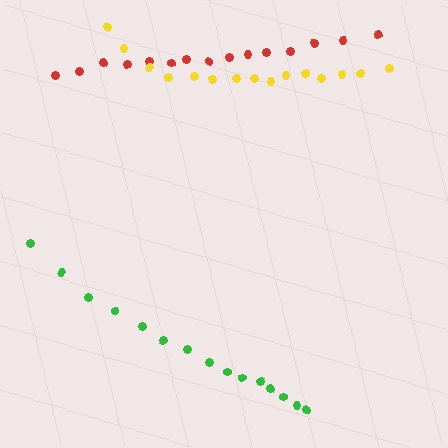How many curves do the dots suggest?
There are 3 distinct paths.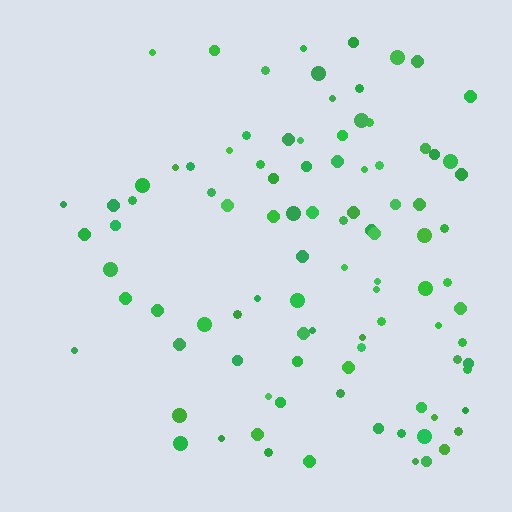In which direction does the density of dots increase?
From left to right, with the right side densest.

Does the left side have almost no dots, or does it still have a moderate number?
Still a moderate number, just noticeably fewer than the right.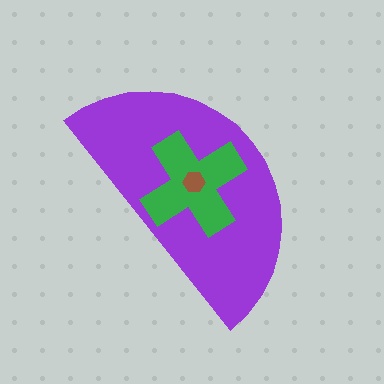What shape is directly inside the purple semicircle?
The green cross.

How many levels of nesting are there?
3.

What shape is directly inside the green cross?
The brown hexagon.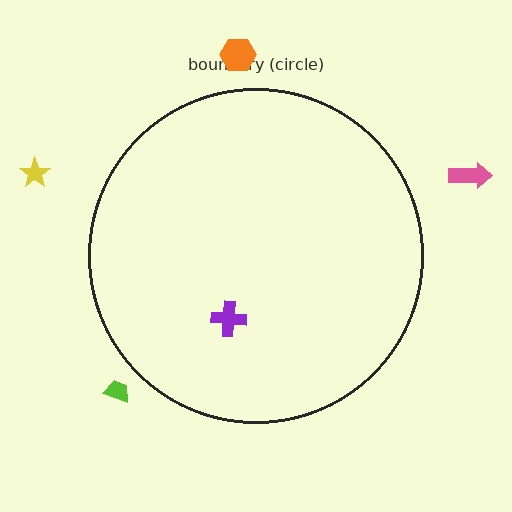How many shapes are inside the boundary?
1 inside, 4 outside.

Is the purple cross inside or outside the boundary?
Inside.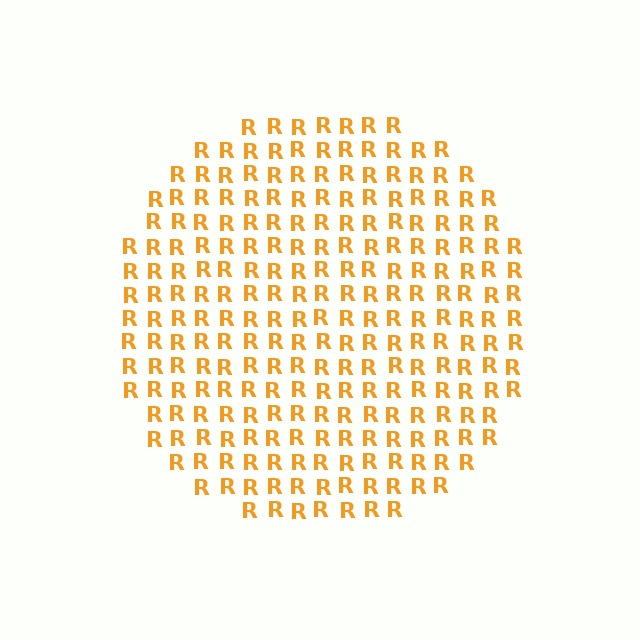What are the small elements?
The small elements are letter R's.